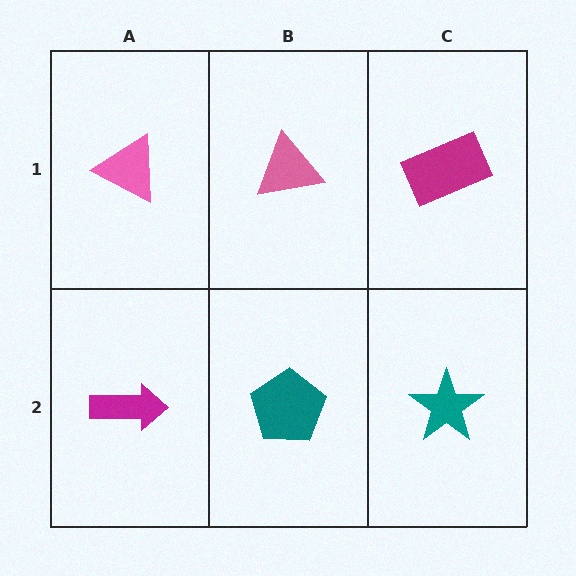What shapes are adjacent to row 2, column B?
A pink triangle (row 1, column B), a magenta arrow (row 2, column A), a teal star (row 2, column C).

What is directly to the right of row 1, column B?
A magenta rectangle.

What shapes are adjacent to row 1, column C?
A teal star (row 2, column C), a pink triangle (row 1, column B).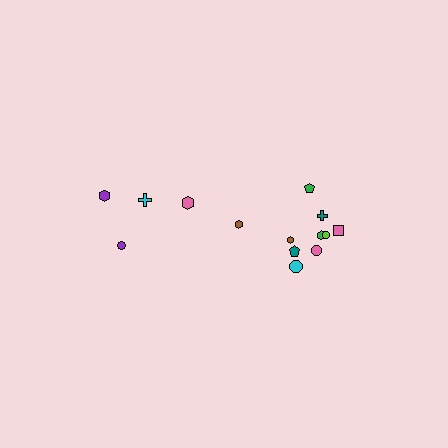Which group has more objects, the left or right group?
The right group.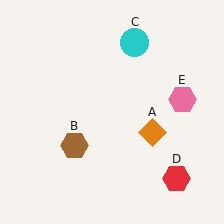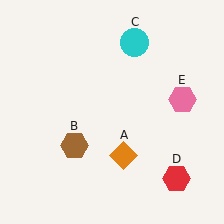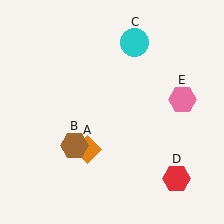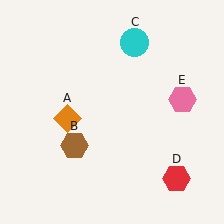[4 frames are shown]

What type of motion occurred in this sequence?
The orange diamond (object A) rotated clockwise around the center of the scene.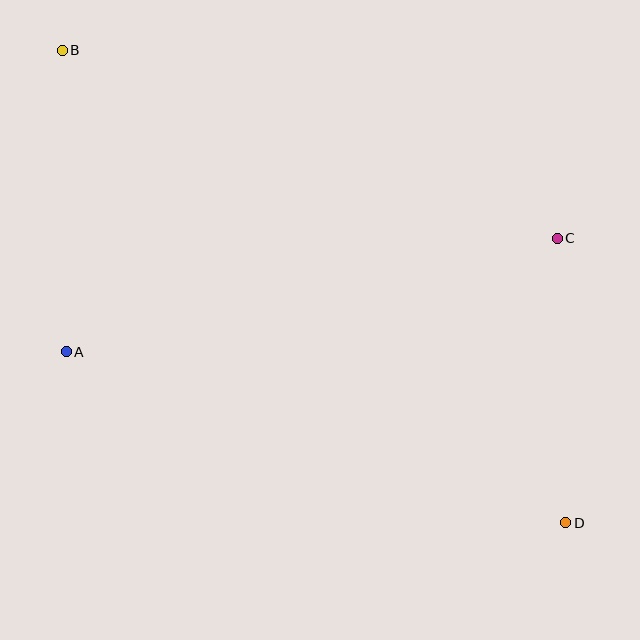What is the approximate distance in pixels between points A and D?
The distance between A and D is approximately 528 pixels.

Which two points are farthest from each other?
Points B and D are farthest from each other.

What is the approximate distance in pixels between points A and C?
The distance between A and C is approximately 504 pixels.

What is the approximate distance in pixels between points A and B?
The distance between A and B is approximately 302 pixels.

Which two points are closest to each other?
Points C and D are closest to each other.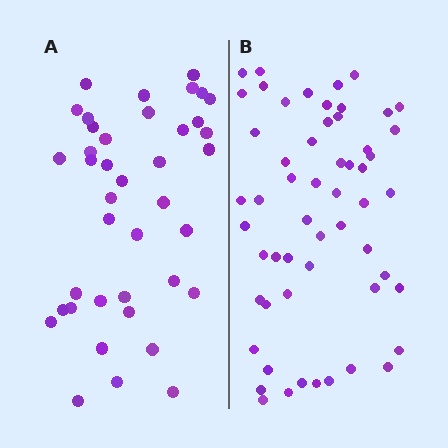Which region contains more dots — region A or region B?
Region B (the right region) has more dots.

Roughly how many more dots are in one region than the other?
Region B has approximately 15 more dots than region A.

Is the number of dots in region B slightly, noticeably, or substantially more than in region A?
Region B has noticeably more, but not dramatically so. The ratio is roughly 1.4 to 1.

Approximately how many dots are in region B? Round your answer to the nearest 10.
About 60 dots. (The exact count is 56, which rounds to 60.)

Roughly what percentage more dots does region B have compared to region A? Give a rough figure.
About 40% more.